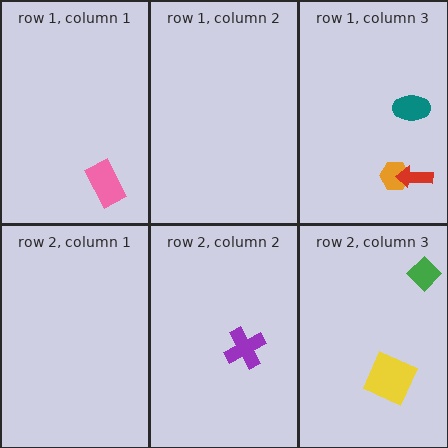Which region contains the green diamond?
The row 2, column 3 region.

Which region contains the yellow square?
The row 2, column 3 region.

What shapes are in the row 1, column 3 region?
The orange hexagon, the teal ellipse, the red arrow.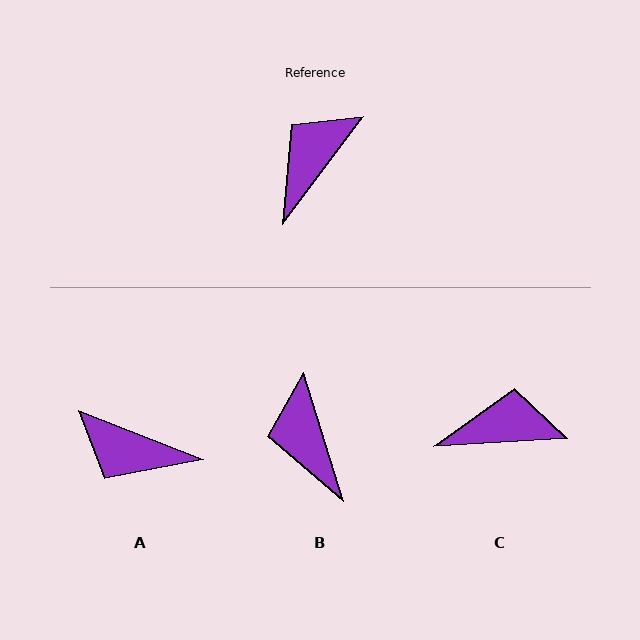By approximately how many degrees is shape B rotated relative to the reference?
Approximately 54 degrees counter-clockwise.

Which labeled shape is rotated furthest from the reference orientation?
A, about 105 degrees away.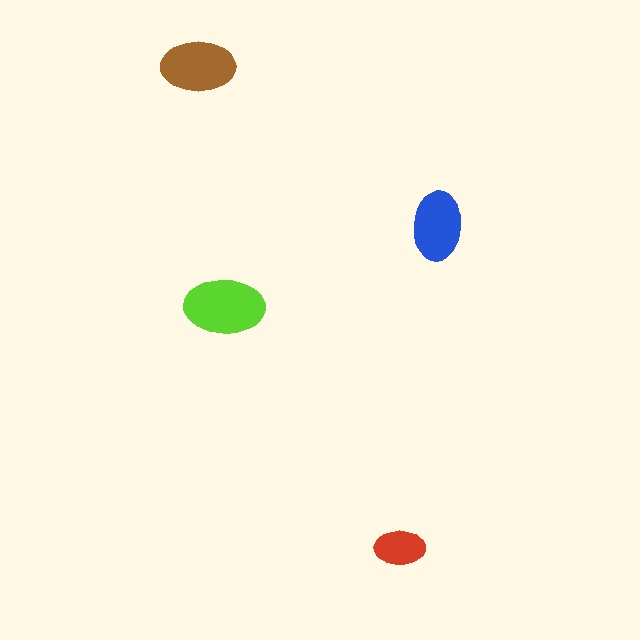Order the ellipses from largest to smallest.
the lime one, the brown one, the blue one, the red one.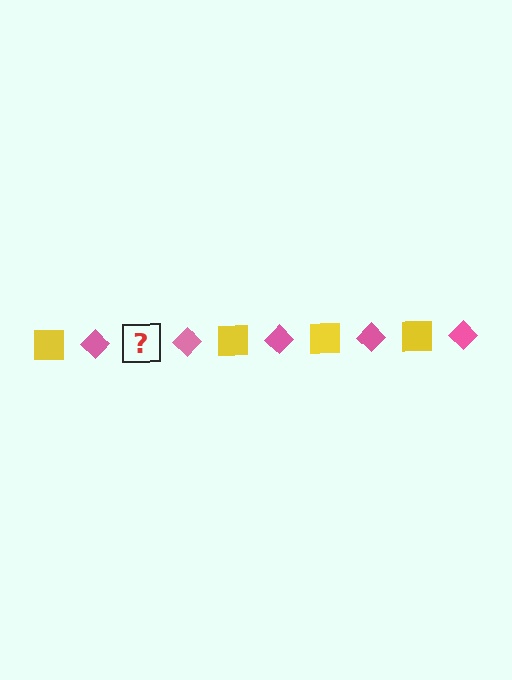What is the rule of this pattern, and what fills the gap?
The rule is that the pattern alternates between yellow square and pink diamond. The gap should be filled with a yellow square.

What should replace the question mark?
The question mark should be replaced with a yellow square.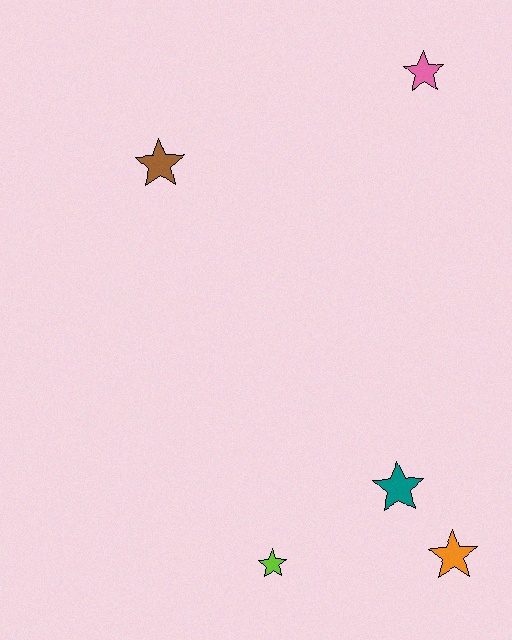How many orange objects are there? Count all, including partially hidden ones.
There is 1 orange object.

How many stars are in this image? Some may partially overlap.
There are 5 stars.